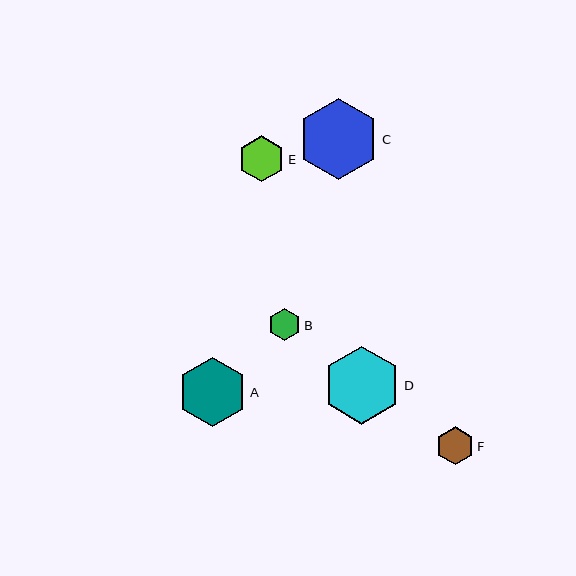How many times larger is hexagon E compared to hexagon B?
Hexagon E is approximately 1.4 times the size of hexagon B.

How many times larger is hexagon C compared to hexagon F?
Hexagon C is approximately 2.1 times the size of hexagon F.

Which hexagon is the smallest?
Hexagon B is the smallest with a size of approximately 32 pixels.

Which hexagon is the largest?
Hexagon C is the largest with a size of approximately 81 pixels.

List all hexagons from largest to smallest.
From largest to smallest: C, D, A, E, F, B.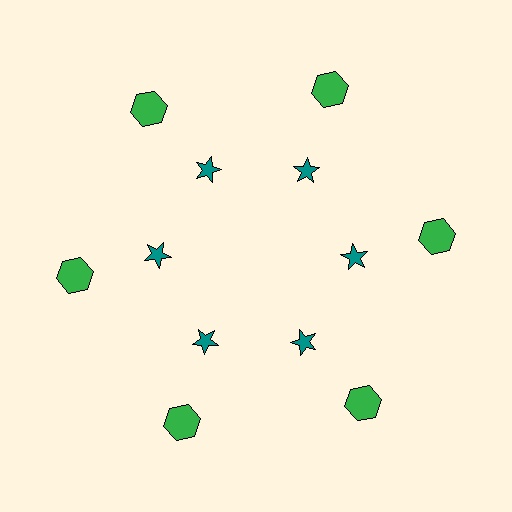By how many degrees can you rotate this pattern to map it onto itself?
The pattern maps onto itself every 60 degrees of rotation.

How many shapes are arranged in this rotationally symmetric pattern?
There are 12 shapes, arranged in 6 groups of 2.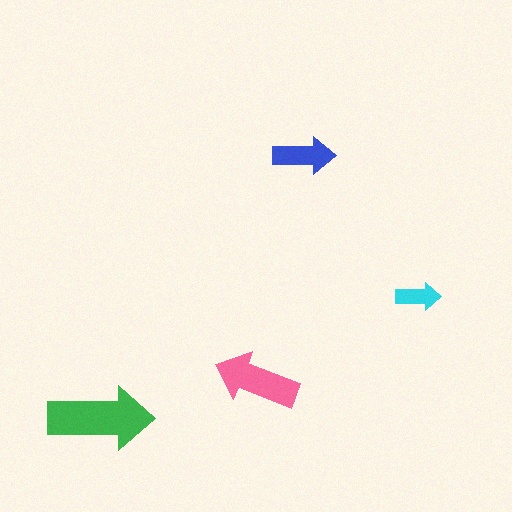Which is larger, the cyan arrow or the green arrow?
The green one.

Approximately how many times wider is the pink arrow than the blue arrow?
About 1.5 times wider.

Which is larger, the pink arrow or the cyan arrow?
The pink one.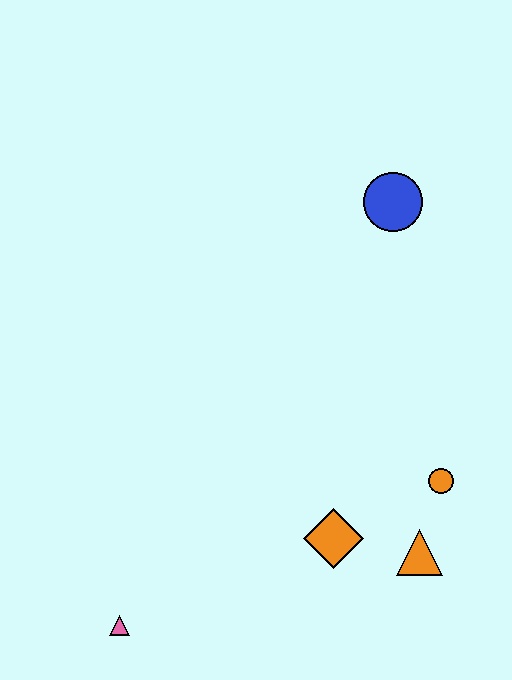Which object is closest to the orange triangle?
The orange circle is closest to the orange triangle.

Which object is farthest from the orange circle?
The pink triangle is farthest from the orange circle.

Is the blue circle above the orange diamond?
Yes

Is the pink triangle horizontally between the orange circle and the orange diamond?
No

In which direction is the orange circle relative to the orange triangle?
The orange circle is above the orange triangle.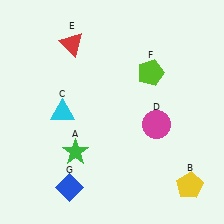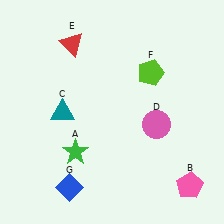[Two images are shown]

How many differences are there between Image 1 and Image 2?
There are 3 differences between the two images.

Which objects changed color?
B changed from yellow to pink. C changed from cyan to teal. D changed from magenta to pink.